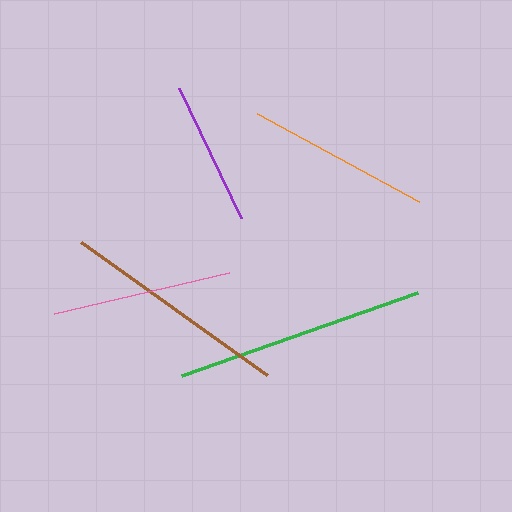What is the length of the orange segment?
The orange segment is approximately 184 pixels long.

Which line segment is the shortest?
The purple line is the shortest at approximately 145 pixels.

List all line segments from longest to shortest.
From longest to shortest: green, brown, orange, pink, purple.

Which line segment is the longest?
The green line is the longest at approximately 250 pixels.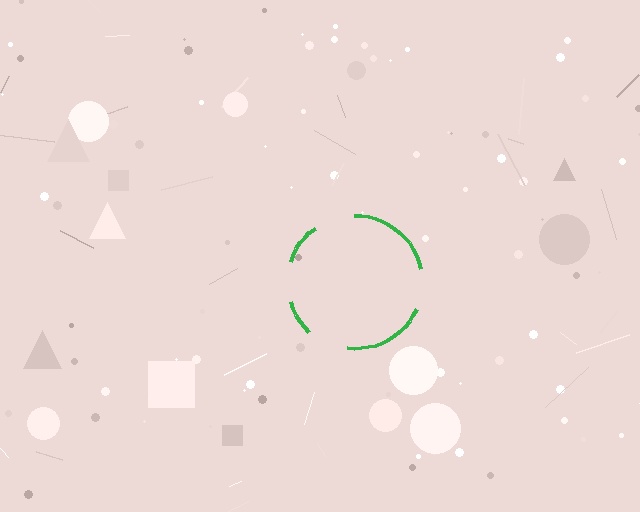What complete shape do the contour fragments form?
The contour fragments form a circle.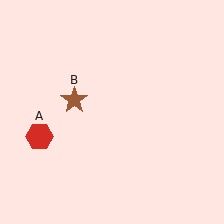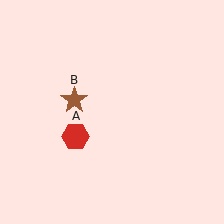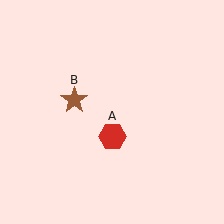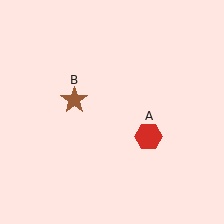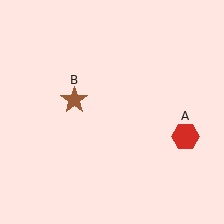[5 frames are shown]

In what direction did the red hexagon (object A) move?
The red hexagon (object A) moved right.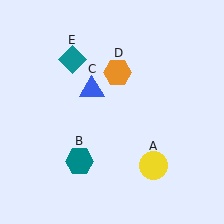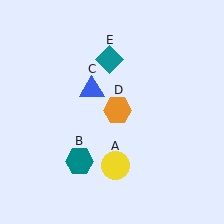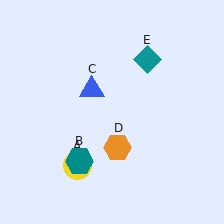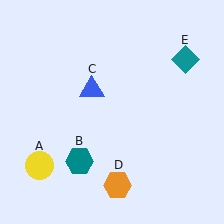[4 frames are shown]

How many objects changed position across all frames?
3 objects changed position: yellow circle (object A), orange hexagon (object D), teal diamond (object E).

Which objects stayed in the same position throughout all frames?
Teal hexagon (object B) and blue triangle (object C) remained stationary.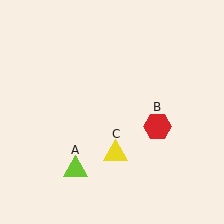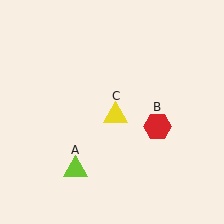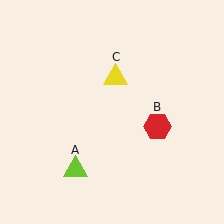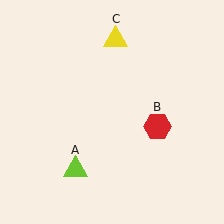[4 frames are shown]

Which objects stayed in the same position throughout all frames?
Lime triangle (object A) and red hexagon (object B) remained stationary.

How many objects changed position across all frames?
1 object changed position: yellow triangle (object C).